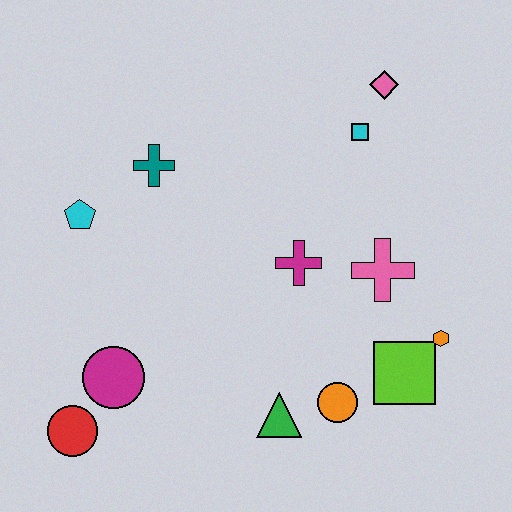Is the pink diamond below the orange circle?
No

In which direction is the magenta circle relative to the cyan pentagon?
The magenta circle is below the cyan pentagon.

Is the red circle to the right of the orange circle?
No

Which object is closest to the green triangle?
The orange circle is closest to the green triangle.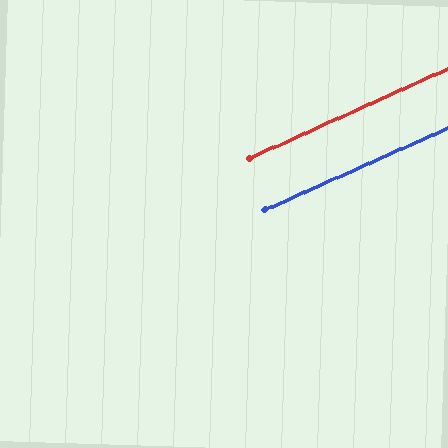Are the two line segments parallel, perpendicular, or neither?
Parallel — their directions differ by only 0.1°.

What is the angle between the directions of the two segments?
Approximately 0 degrees.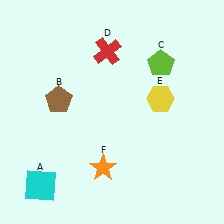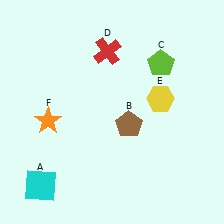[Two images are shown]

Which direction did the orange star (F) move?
The orange star (F) moved left.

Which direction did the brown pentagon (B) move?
The brown pentagon (B) moved right.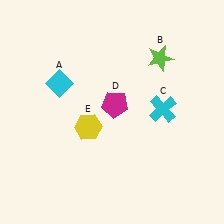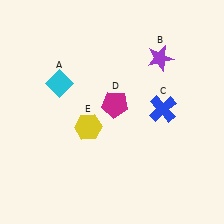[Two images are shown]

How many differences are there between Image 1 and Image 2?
There are 2 differences between the two images.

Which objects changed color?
B changed from lime to purple. C changed from cyan to blue.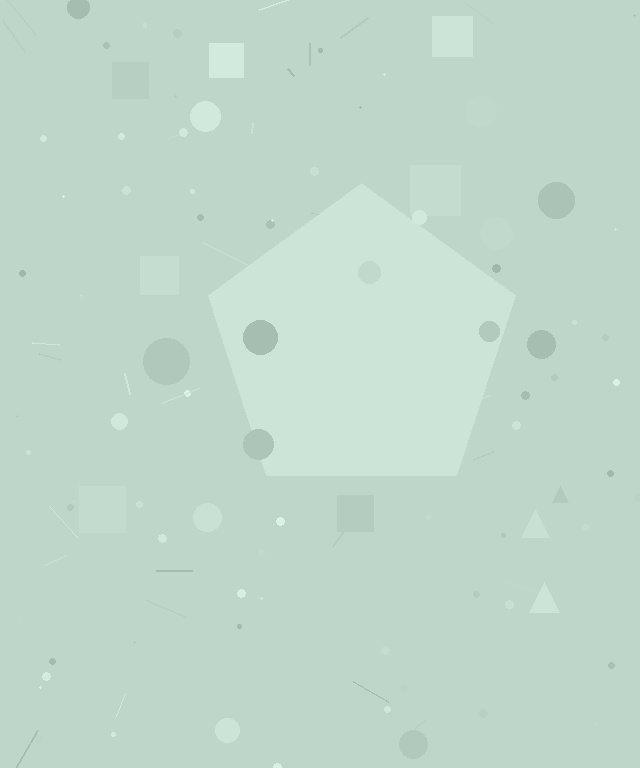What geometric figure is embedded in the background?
A pentagon is embedded in the background.